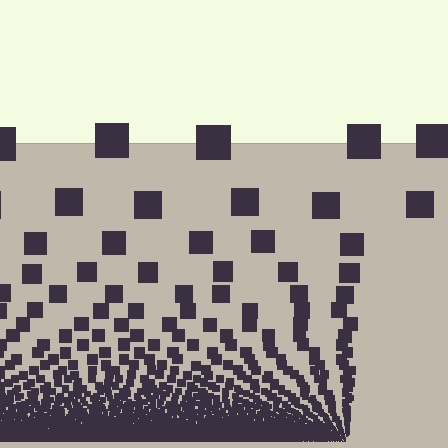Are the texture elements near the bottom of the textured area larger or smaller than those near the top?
Smaller. The gradient is inverted — elements near the bottom are smaller and denser.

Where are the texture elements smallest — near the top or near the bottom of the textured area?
Near the bottom.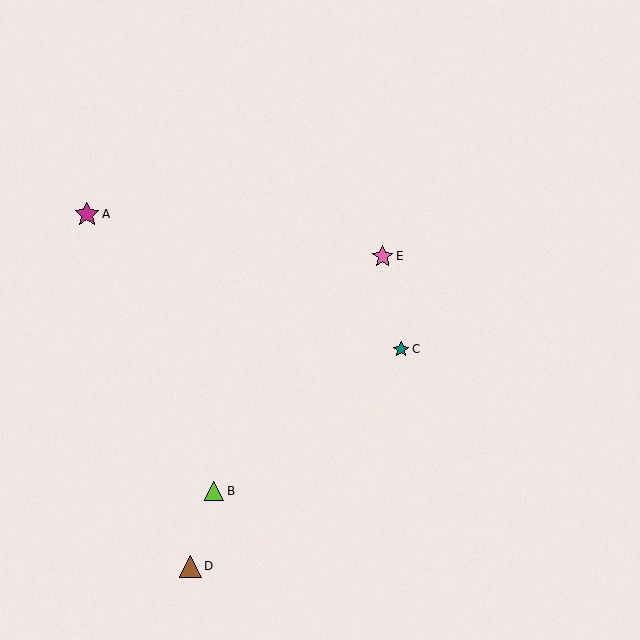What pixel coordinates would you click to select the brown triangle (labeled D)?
Click at (190, 567) to select the brown triangle D.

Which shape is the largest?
The magenta star (labeled A) is the largest.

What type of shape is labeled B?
Shape B is a lime triangle.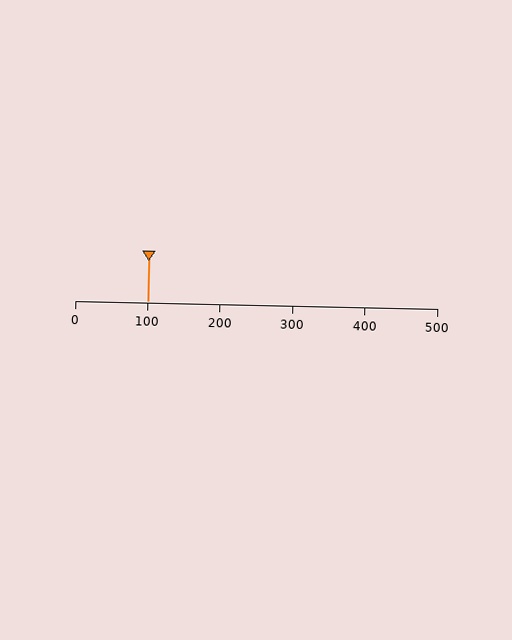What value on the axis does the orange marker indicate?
The marker indicates approximately 100.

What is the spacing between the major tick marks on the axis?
The major ticks are spaced 100 apart.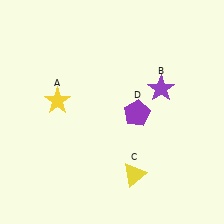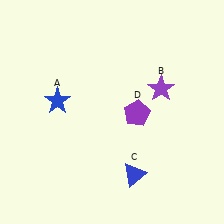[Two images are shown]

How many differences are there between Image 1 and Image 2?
There are 2 differences between the two images.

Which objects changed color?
A changed from yellow to blue. C changed from yellow to blue.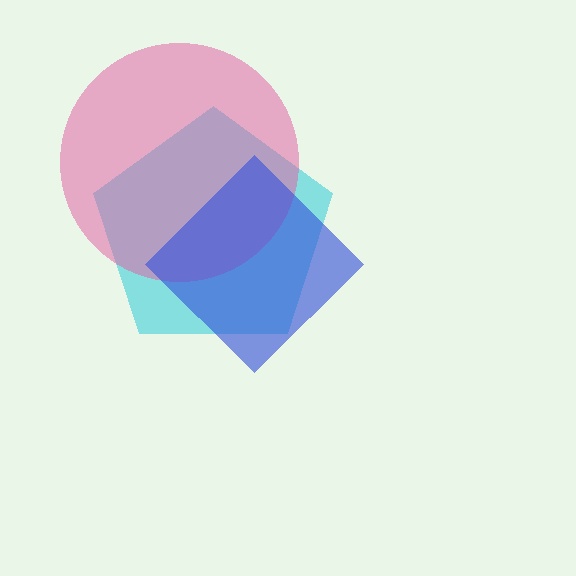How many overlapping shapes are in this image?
There are 3 overlapping shapes in the image.